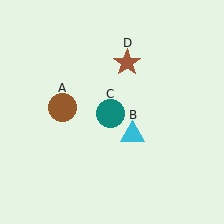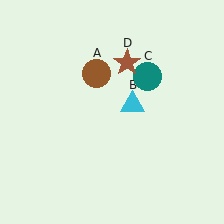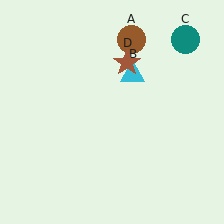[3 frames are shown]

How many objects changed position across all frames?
3 objects changed position: brown circle (object A), cyan triangle (object B), teal circle (object C).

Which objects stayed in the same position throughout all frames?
Brown star (object D) remained stationary.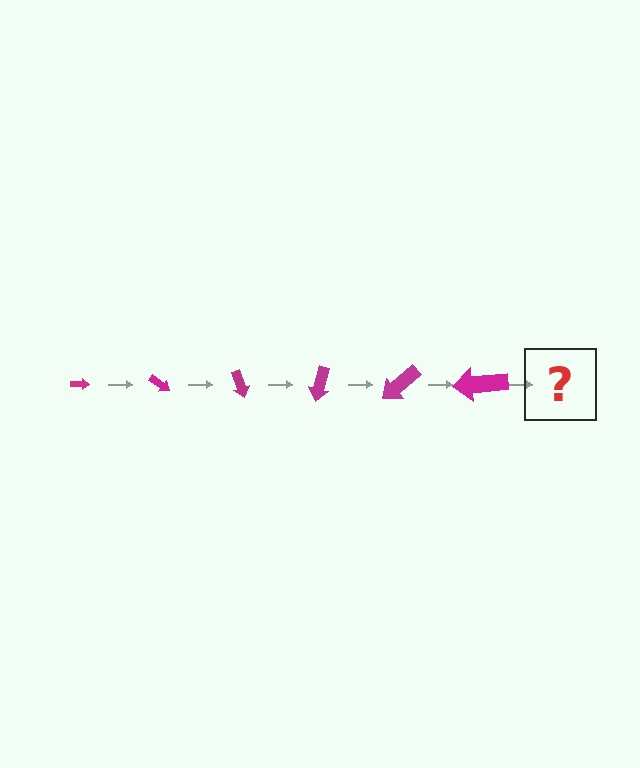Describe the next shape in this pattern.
It should be an arrow, larger than the previous one and rotated 210 degrees from the start.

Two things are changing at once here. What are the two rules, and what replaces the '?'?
The two rules are that the arrow grows larger each step and it rotates 35 degrees each step. The '?' should be an arrow, larger than the previous one and rotated 210 degrees from the start.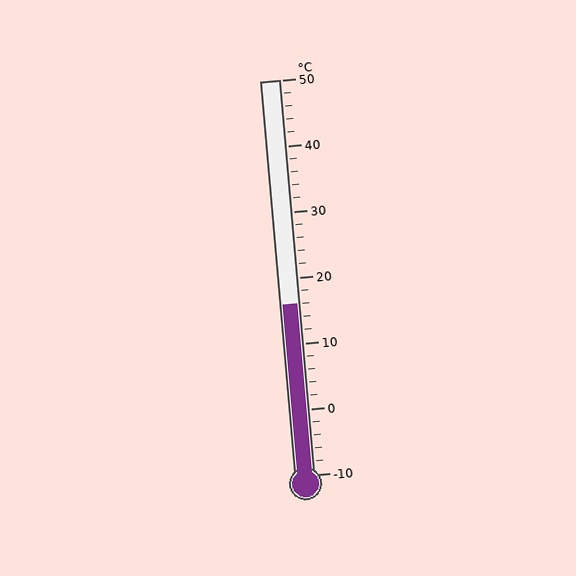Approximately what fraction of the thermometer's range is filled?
The thermometer is filled to approximately 45% of its range.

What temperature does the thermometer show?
The thermometer shows approximately 16°C.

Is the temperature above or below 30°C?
The temperature is below 30°C.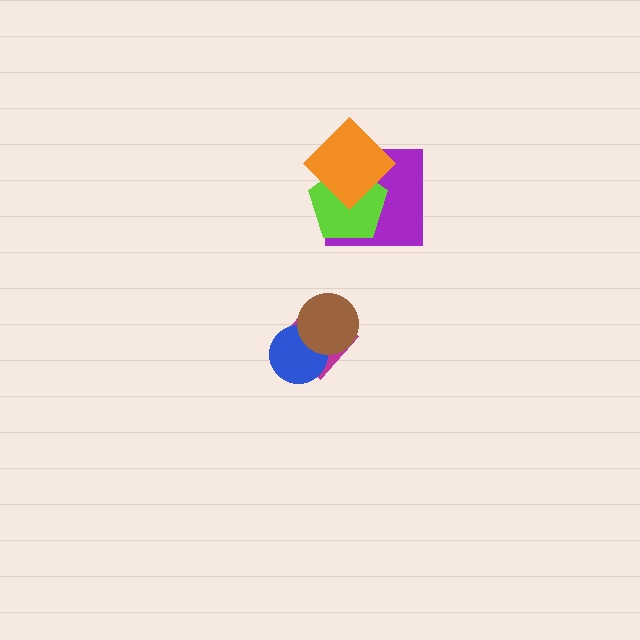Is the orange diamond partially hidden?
No, no other shape covers it.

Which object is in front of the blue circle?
The brown circle is in front of the blue circle.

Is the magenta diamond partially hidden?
Yes, it is partially covered by another shape.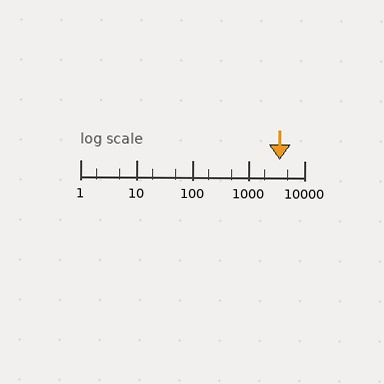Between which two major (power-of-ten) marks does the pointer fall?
The pointer is between 1000 and 10000.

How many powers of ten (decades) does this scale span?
The scale spans 4 decades, from 1 to 10000.